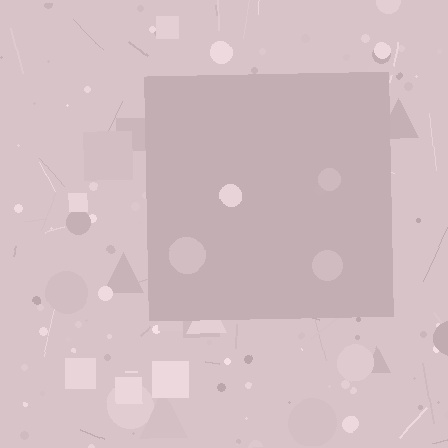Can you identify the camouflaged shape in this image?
The camouflaged shape is a square.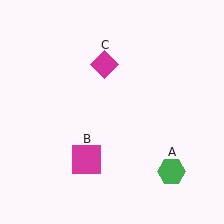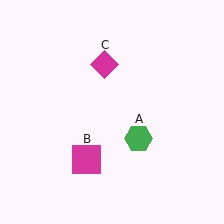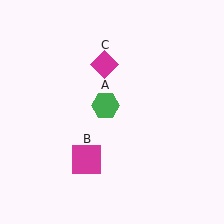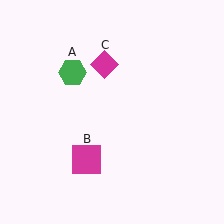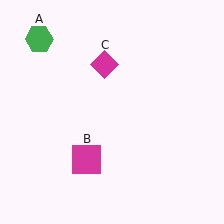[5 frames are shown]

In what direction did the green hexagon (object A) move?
The green hexagon (object A) moved up and to the left.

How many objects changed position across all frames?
1 object changed position: green hexagon (object A).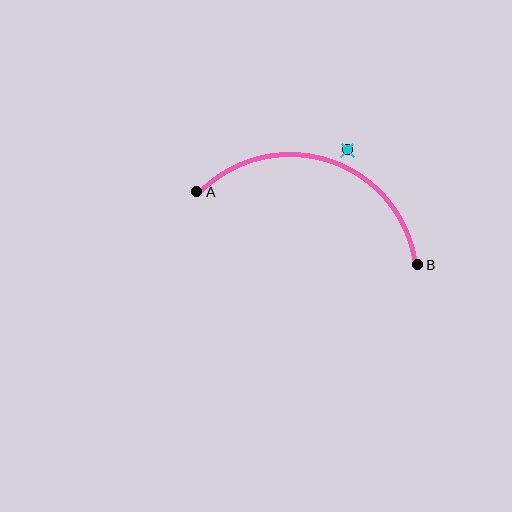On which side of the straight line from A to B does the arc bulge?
The arc bulges above the straight line connecting A and B.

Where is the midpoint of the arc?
The arc midpoint is the point on the curve farthest from the straight line joining A and B. It sits above that line.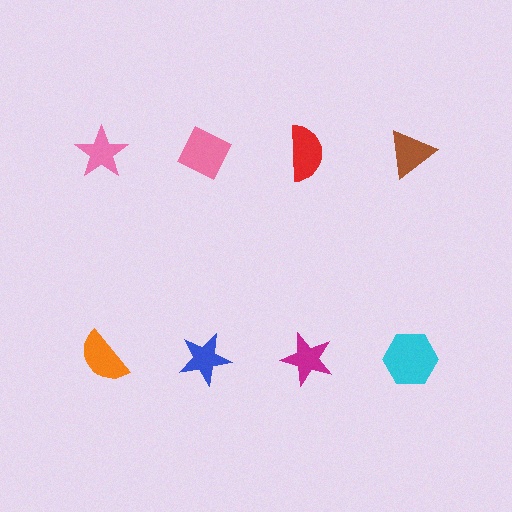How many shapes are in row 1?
4 shapes.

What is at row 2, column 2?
A blue star.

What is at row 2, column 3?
A magenta star.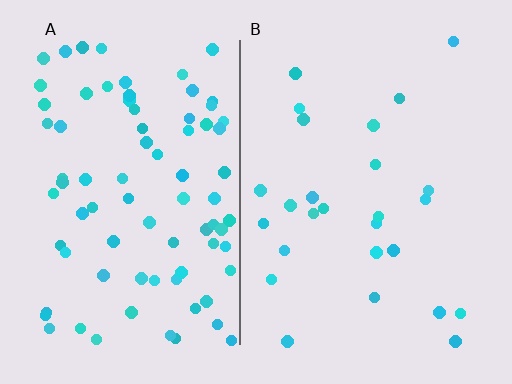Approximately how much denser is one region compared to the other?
Approximately 3.1× — region A over region B.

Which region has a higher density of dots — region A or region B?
A (the left).